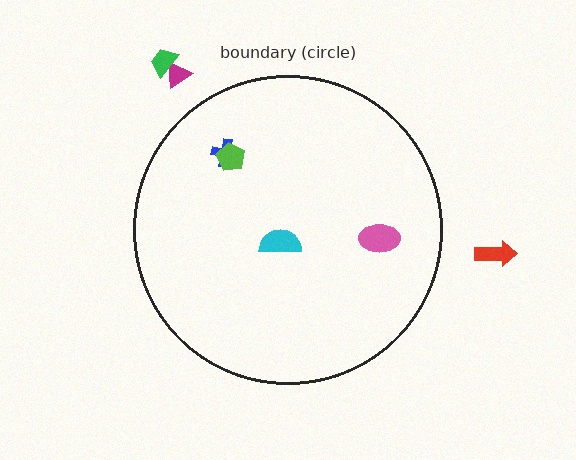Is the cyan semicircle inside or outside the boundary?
Inside.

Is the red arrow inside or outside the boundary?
Outside.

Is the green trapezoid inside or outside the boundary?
Outside.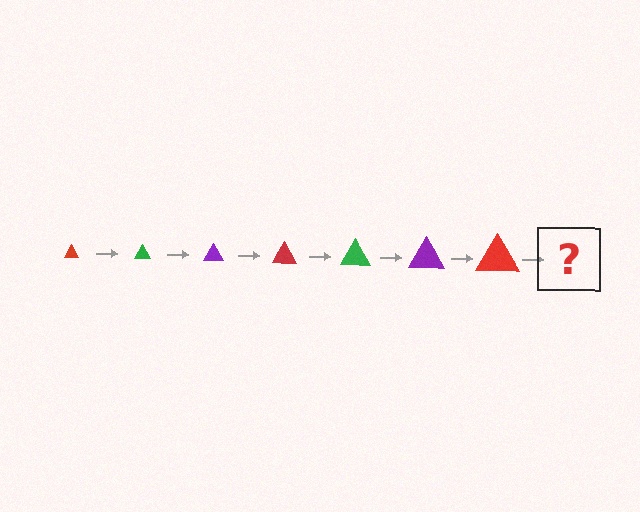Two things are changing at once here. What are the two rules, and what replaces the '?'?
The two rules are that the triangle grows larger each step and the color cycles through red, green, and purple. The '?' should be a green triangle, larger than the previous one.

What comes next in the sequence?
The next element should be a green triangle, larger than the previous one.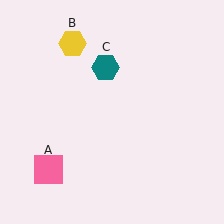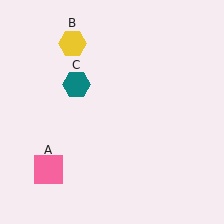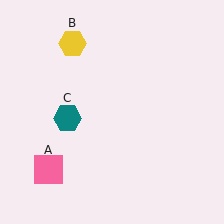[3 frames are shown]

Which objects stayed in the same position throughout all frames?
Pink square (object A) and yellow hexagon (object B) remained stationary.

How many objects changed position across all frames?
1 object changed position: teal hexagon (object C).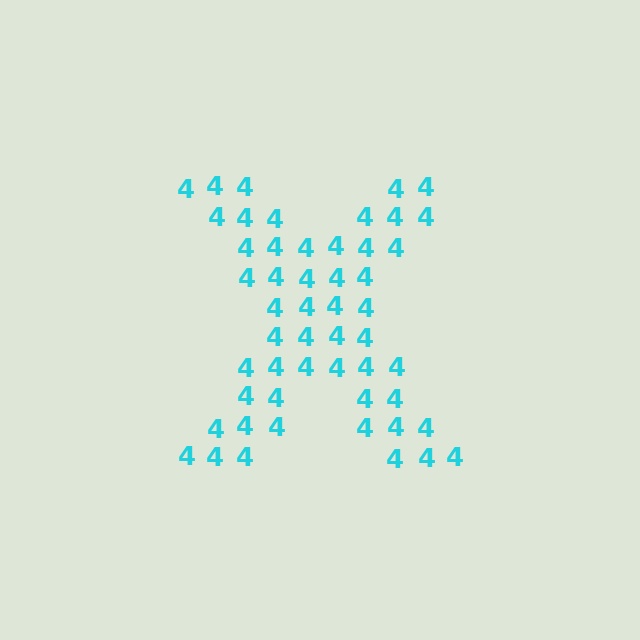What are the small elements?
The small elements are digit 4's.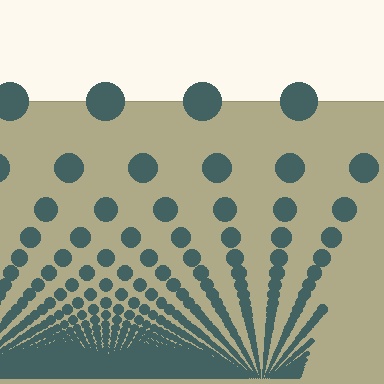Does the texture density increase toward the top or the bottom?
Density increases toward the bottom.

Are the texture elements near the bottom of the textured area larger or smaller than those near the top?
Smaller. The gradient is inverted — elements near the bottom are smaller and denser.